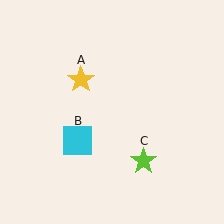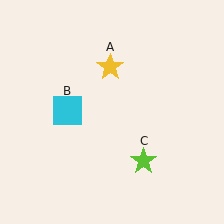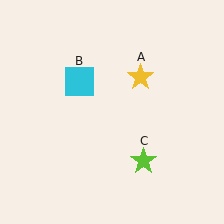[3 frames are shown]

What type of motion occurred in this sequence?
The yellow star (object A), cyan square (object B) rotated clockwise around the center of the scene.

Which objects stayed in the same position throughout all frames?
Lime star (object C) remained stationary.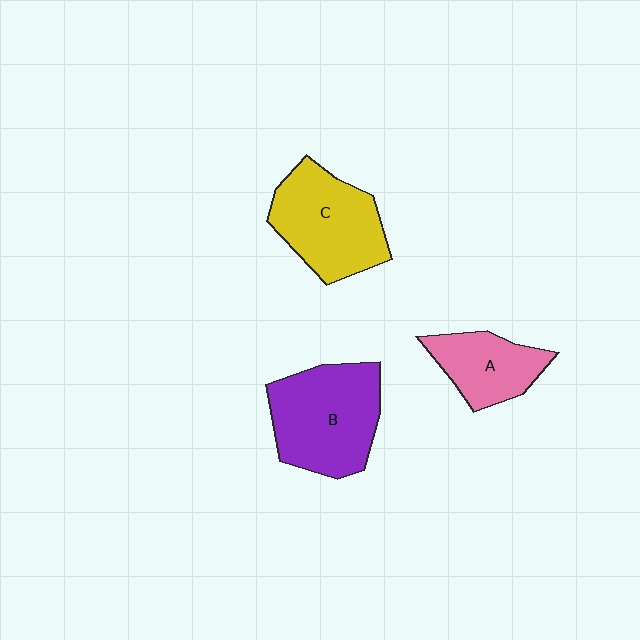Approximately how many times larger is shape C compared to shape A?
Approximately 1.5 times.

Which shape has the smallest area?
Shape A (pink).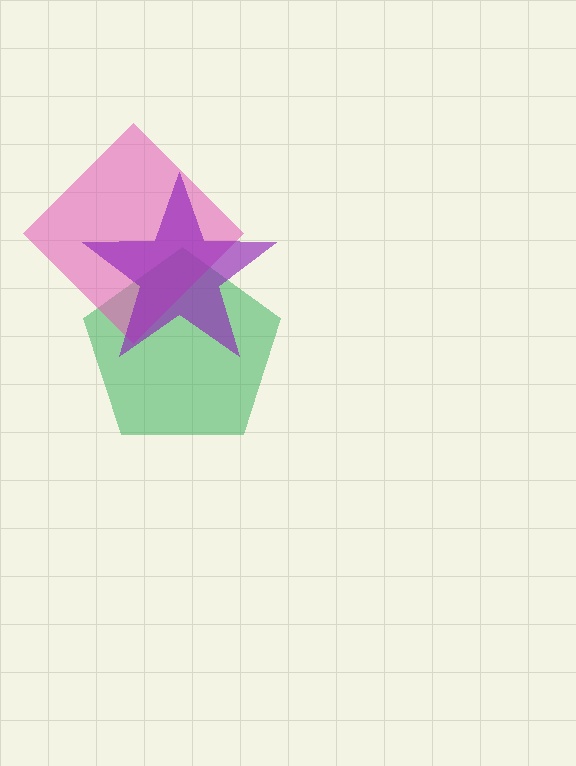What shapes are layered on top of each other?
The layered shapes are: a green pentagon, a pink diamond, a purple star.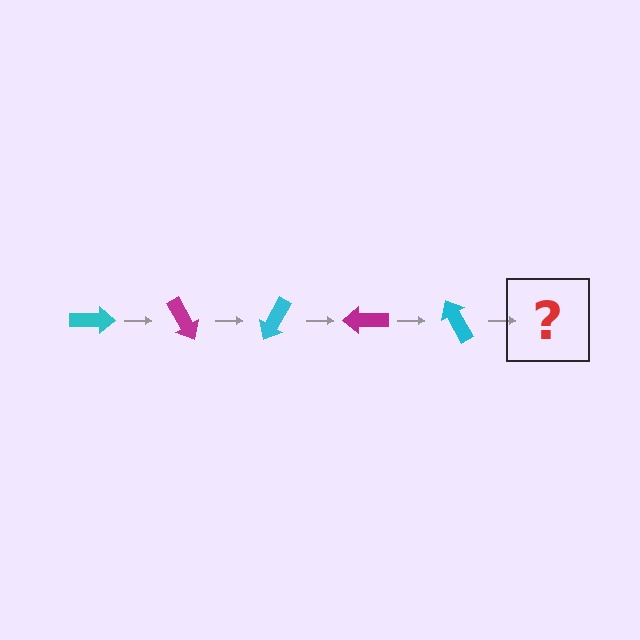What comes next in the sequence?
The next element should be a magenta arrow, rotated 300 degrees from the start.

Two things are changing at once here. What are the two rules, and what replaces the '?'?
The two rules are that it rotates 60 degrees each step and the color cycles through cyan and magenta. The '?' should be a magenta arrow, rotated 300 degrees from the start.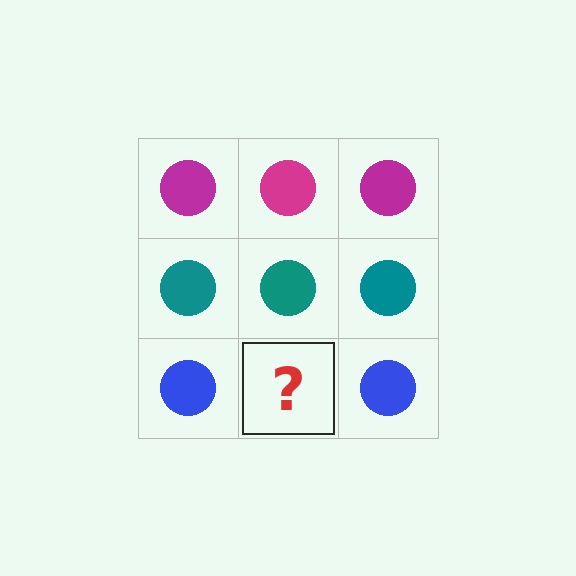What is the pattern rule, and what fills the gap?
The rule is that each row has a consistent color. The gap should be filled with a blue circle.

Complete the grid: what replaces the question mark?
The question mark should be replaced with a blue circle.